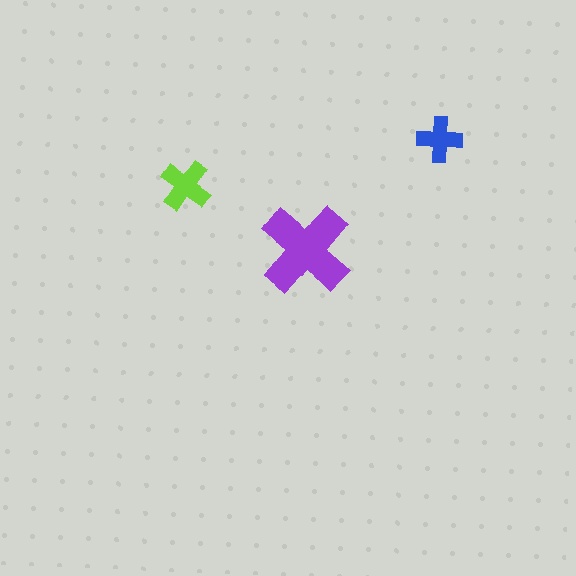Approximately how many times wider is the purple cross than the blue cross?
About 2 times wider.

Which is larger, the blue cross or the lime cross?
The lime one.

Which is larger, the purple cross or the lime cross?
The purple one.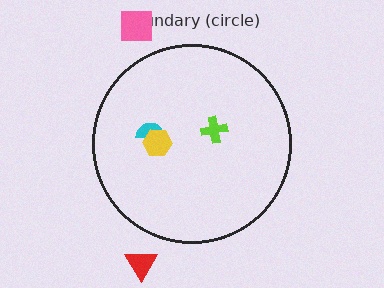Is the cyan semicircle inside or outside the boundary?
Inside.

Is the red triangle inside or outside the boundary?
Outside.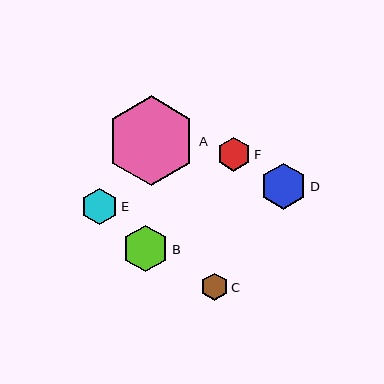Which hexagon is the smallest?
Hexagon C is the smallest with a size of approximately 27 pixels.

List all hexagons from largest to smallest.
From largest to smallest: A, B, D, E, F, C.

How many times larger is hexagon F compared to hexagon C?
Hexagon F is approximately 1.3 times the size of hexagon C.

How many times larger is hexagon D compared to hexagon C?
Hexagon D is approximately 1.7 times the size of hexagon C.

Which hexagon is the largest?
Hexagon A is the largest with a size of approximately 90 pixels.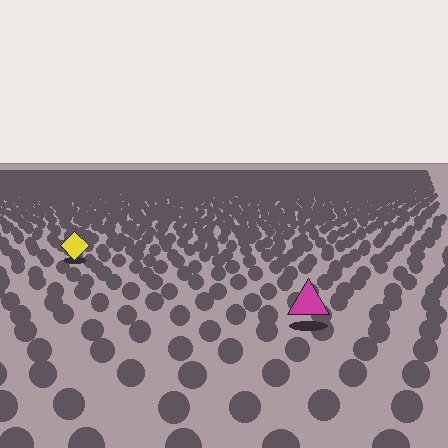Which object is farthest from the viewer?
The yellow diamond is farthest from the viewer. It appears smaller and the ground texture around it is denser.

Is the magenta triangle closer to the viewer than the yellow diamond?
Yes. The magenta triangle is closer — you can tell from the texture gradient: the ground texture is coarser near it.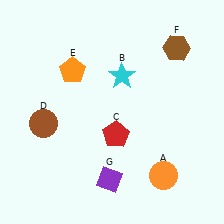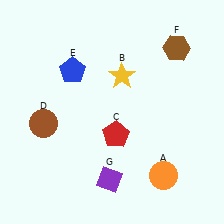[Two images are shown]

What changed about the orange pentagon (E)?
In Image 1, E is orange. In Image 2, it changed to blue.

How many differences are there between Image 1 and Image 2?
There are 2 differences between the two images.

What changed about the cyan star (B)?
In Image 1, B is cyan. In Image 2, it changed to yellow.